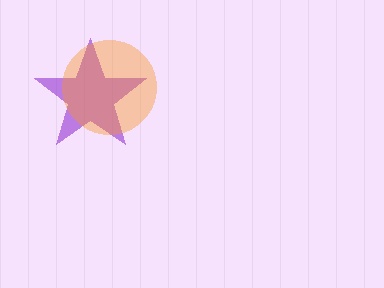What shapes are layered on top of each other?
The layered shapes are: a purple star, an orange circle.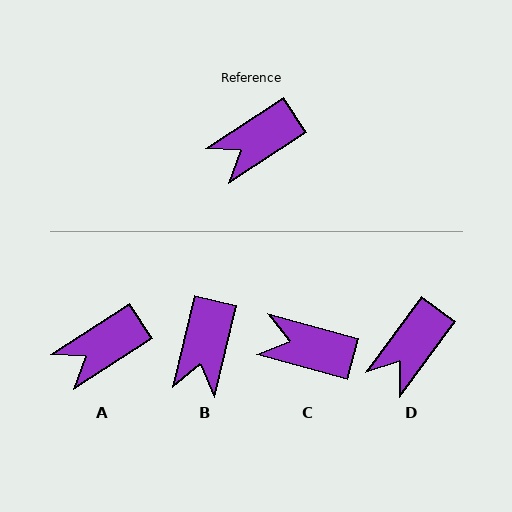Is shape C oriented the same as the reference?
No, it is off by about 48 degrees.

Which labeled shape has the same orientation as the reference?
A.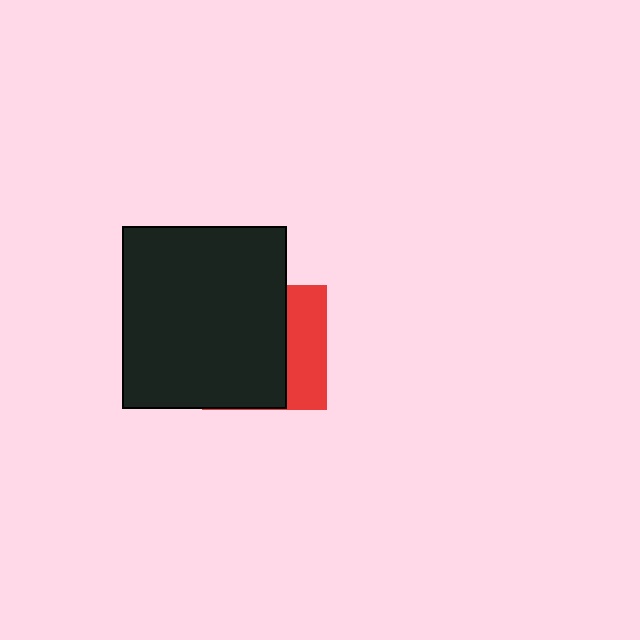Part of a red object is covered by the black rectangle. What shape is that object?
It is a square.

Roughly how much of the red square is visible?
A small part of it is visible (roughly 32%).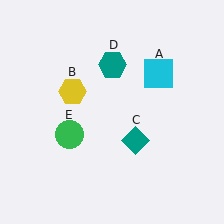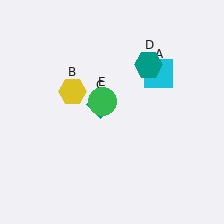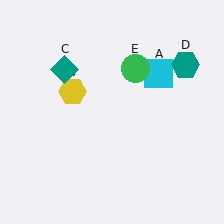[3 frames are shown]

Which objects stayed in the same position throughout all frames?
Cyan square (object A) and yellow hexagon (object B) remained stationary.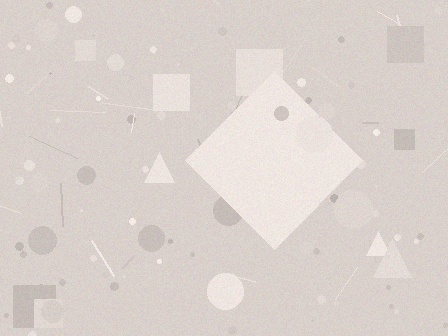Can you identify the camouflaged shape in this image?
The camouflaged shape is a diamond.